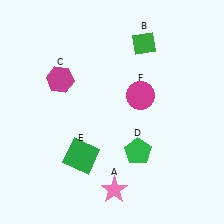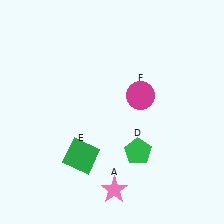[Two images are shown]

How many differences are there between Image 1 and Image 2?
There are 2 differences between the two images.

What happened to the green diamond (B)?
The green diamond (B) was removed in Image 2. It was in the top-right area of Image 1.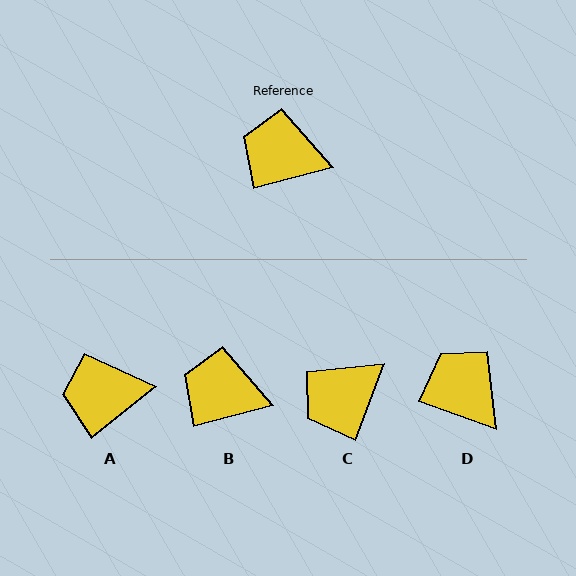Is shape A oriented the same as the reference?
No, it is off by about 24 degrees.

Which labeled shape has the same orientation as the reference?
B.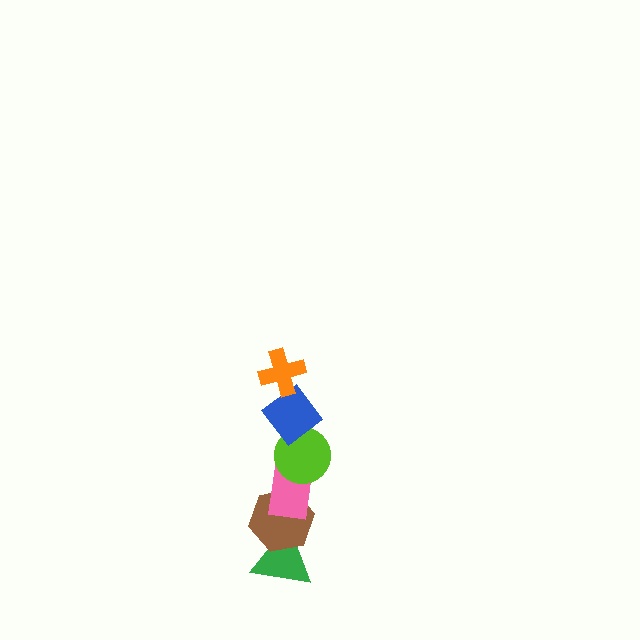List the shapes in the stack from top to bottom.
From top to bottom: the orange cross, the blue diamond, the lime circle, the pink rectangle, the brown hexagon, the green triangle.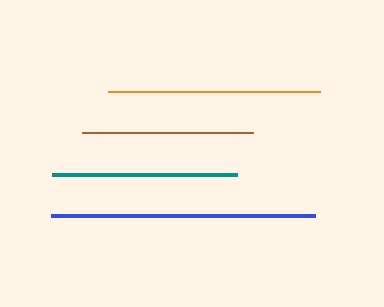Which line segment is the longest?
The blue line is the longest at approximately 264 pixels.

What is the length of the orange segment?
The orange segment is approximately 212 pixels long.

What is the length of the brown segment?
The brown segment is approximately 170 pixels long.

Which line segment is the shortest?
The brown line is the shortest at approximately 170 pixels.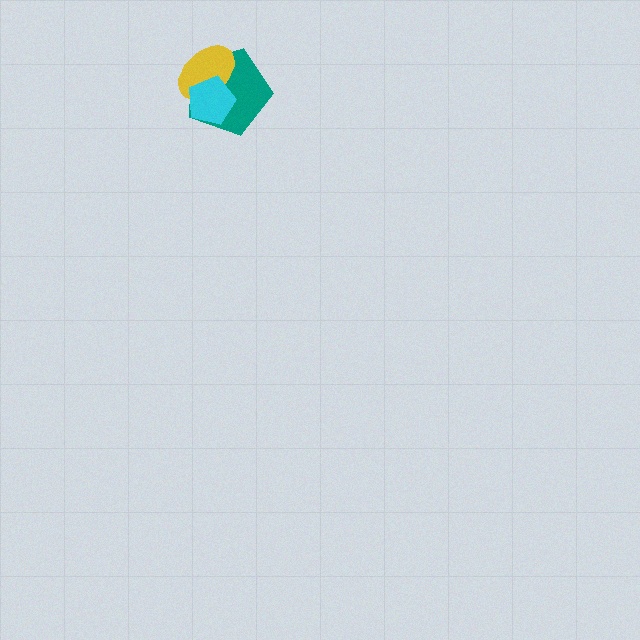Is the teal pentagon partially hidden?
Yes, it is partially covered by another shape.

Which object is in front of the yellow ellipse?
The cyan pentagon is in front of the yellow ellipse.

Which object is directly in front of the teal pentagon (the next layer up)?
The yellow ellipse is directly in front of the teal pentagon.